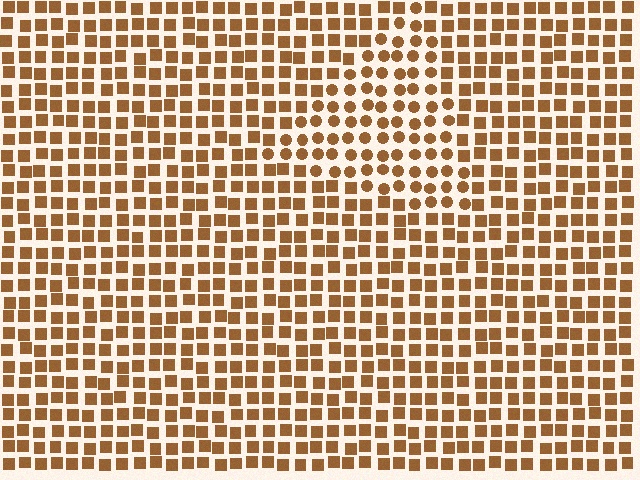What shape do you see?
I see a triangle.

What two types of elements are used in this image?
The image uses circles inside the triangle region and squares outside it.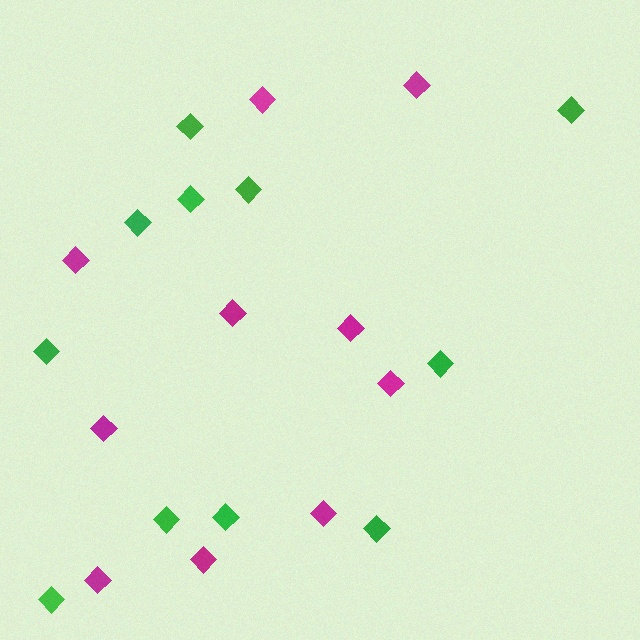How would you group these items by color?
There are 2 groups: one group of green diamonds (11) and one group of magenta diamonds (10).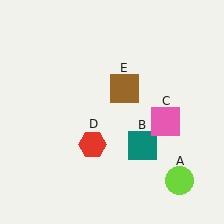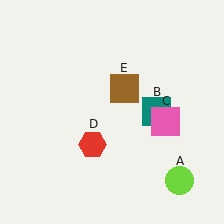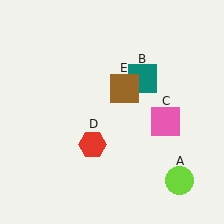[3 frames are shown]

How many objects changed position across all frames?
1 object changed position: teal square (object B).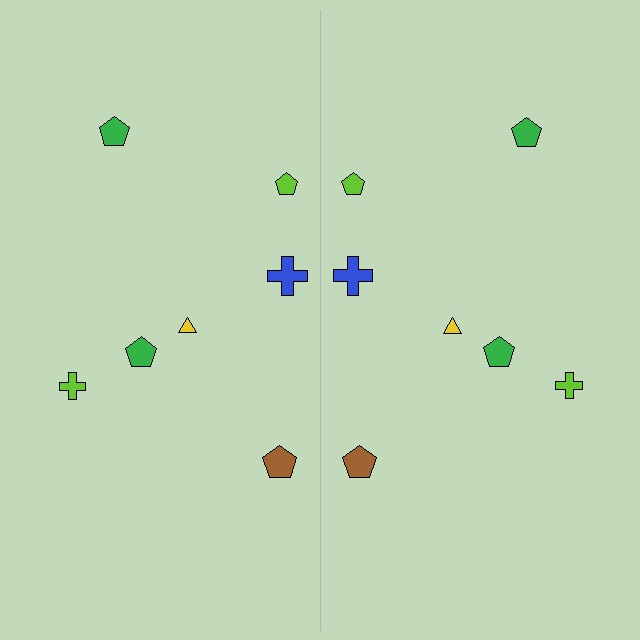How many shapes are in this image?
There are 14 shapes in this image.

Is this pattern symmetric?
Yes, this pattern has bilateral (reflection) symmetry.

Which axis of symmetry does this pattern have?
The pattern has a vertical axis of symmetry running through the center of the image.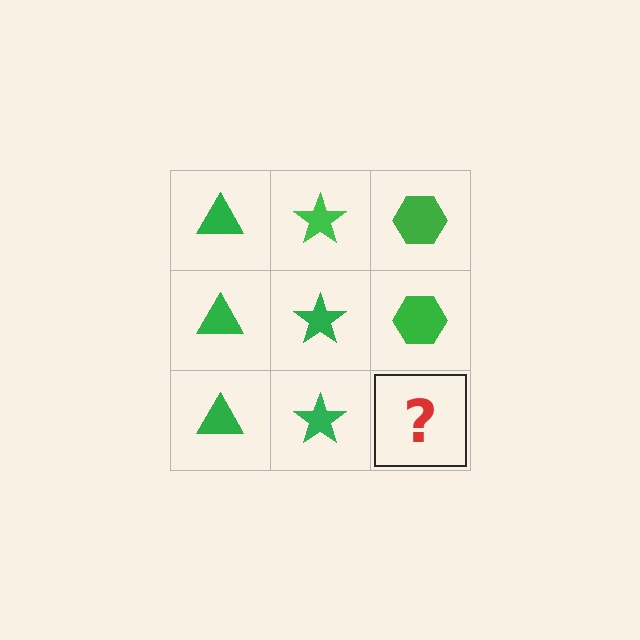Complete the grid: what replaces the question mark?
The question mark should be replaced with a green hexagon.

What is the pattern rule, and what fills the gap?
The rule is that each column has a consistent shape. The gap should be filled with a green hexagon.